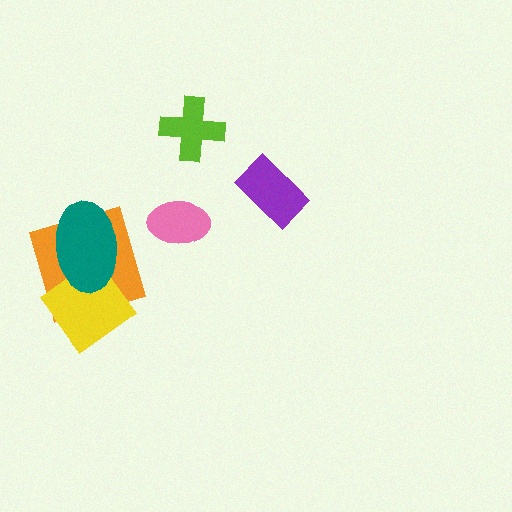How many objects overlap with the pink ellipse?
0 objects overlap with the pink ellipse.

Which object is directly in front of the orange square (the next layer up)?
The yellow diamond is directly in front of the orange square.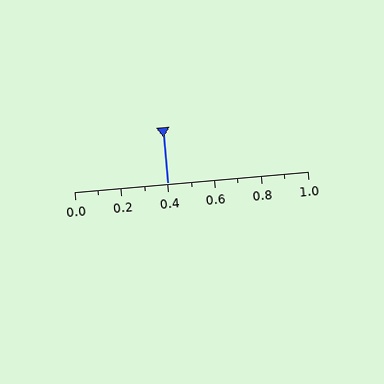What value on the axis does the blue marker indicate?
The marker indicates approximately 0.4.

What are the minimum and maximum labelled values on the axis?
The axis runs from 0.0 to 1.0.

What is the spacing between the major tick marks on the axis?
The major ticks are spaced 0.2 apart.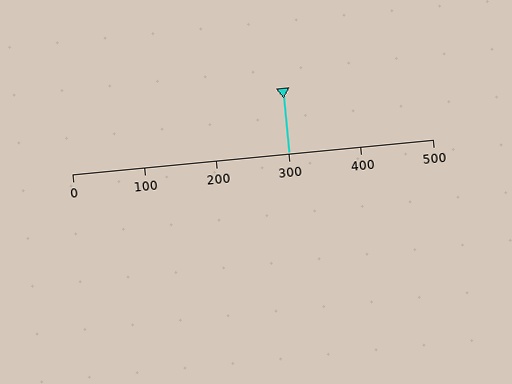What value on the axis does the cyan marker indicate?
The marker indicates approximately 300.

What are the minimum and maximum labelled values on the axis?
The axis runs from 0 to 500.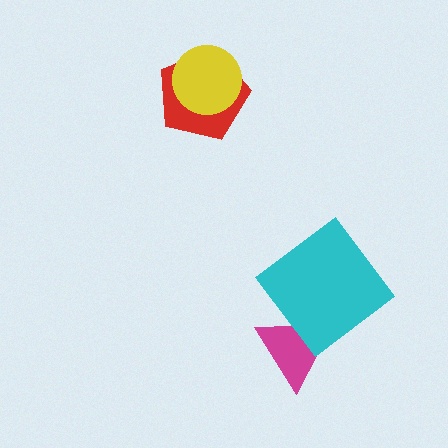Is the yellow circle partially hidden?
No, no other shape covers it.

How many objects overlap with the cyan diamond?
1 object overlaps with the cyan diamond.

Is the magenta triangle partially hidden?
Yes, it is partially covered by another shape.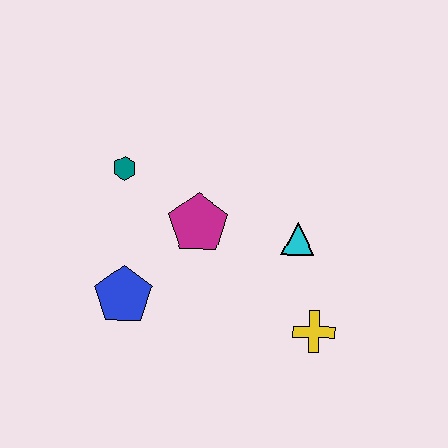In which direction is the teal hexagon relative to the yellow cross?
The teal hexagon is to the left of the yellow cross.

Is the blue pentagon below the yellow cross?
No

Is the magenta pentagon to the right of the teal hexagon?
Yes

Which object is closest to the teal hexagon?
The magenta pentagon is closest to the teal hexagon.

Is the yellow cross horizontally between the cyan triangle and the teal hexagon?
No